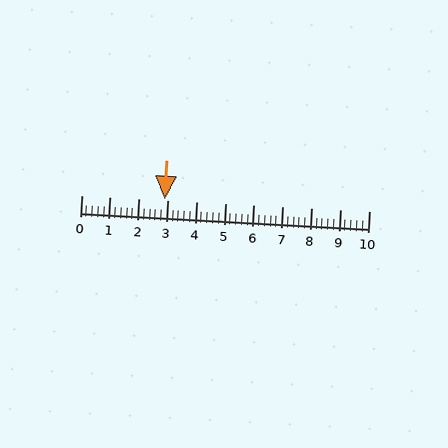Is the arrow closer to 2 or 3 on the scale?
The arrow is closer to 3.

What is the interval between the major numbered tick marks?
The major tick marks are spaced 1 units apart.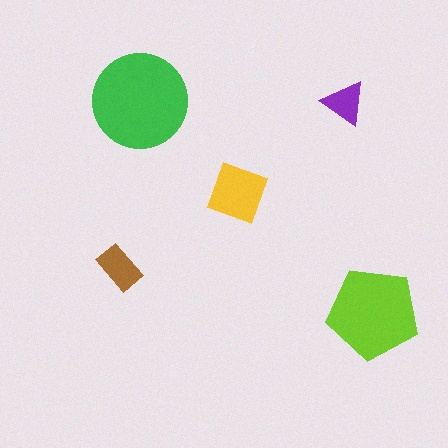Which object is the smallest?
The purple triangle.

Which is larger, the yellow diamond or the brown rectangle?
The yellow diamond.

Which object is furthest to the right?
The lime pentagon is rightmost.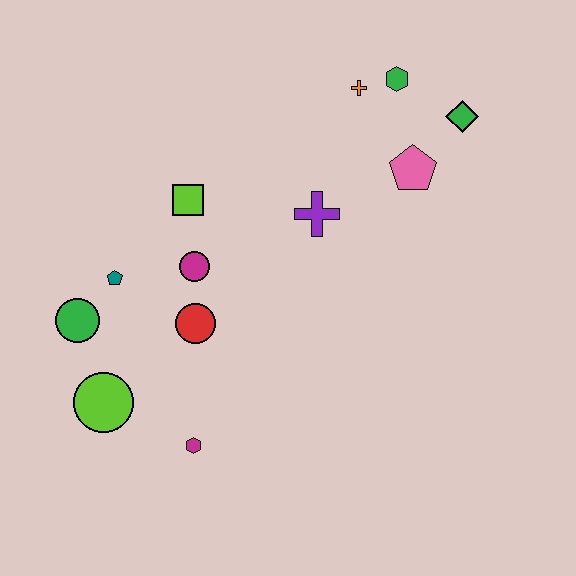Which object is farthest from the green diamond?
The lime circle is farthest from the green diamond.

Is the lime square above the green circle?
Yes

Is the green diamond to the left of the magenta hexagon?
No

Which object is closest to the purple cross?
The pink pentagon is closest to the purple cross.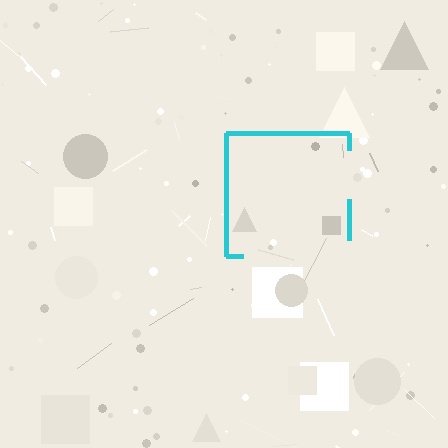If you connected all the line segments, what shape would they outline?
They would outline a square.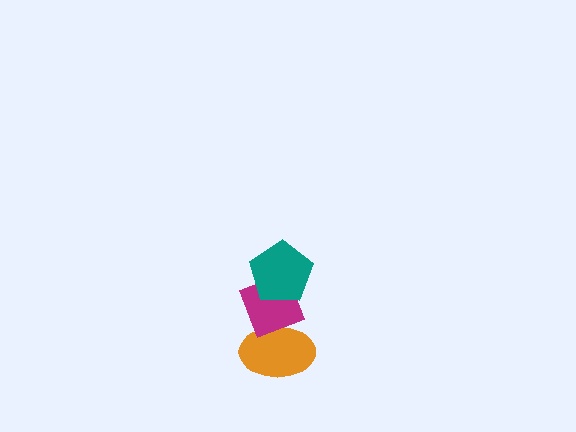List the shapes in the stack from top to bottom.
From top to bottom: the teal pentagon, the magenta diamond, the orange ellipse.